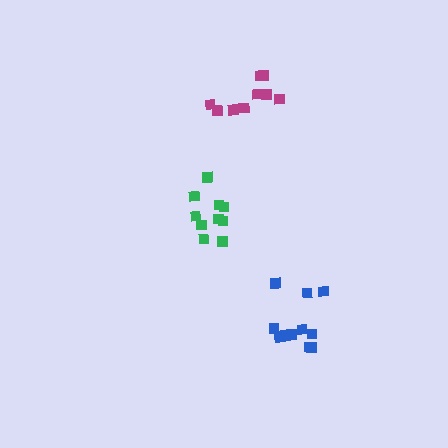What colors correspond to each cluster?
The clusters are colored: blue, magenta, green.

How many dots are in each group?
Group 1: 11 dots, Group 2: 9 dots, Group 3: 10 dots (30 total).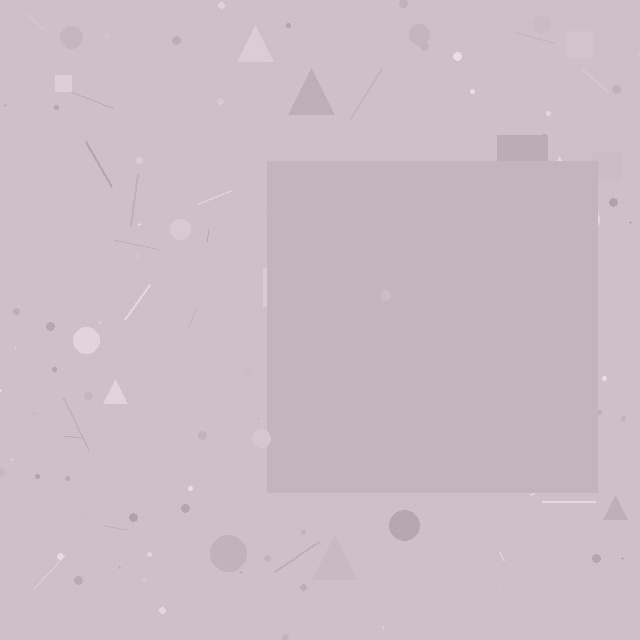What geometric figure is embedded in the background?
A square is embedded in the background.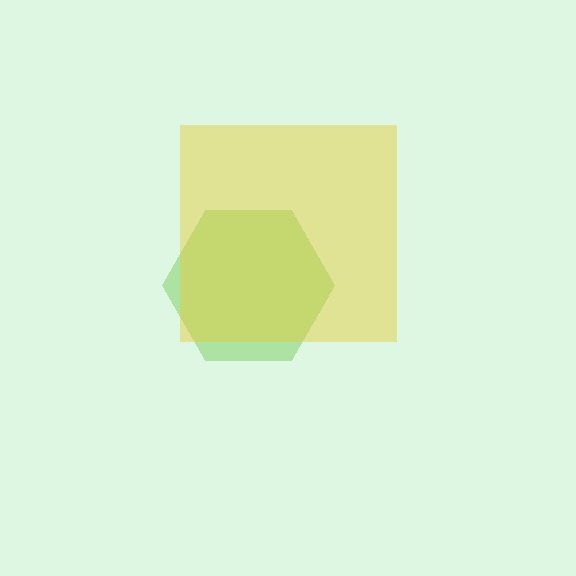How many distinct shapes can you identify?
There are 2 distinct shapes: a lime hexagon, a yellow square.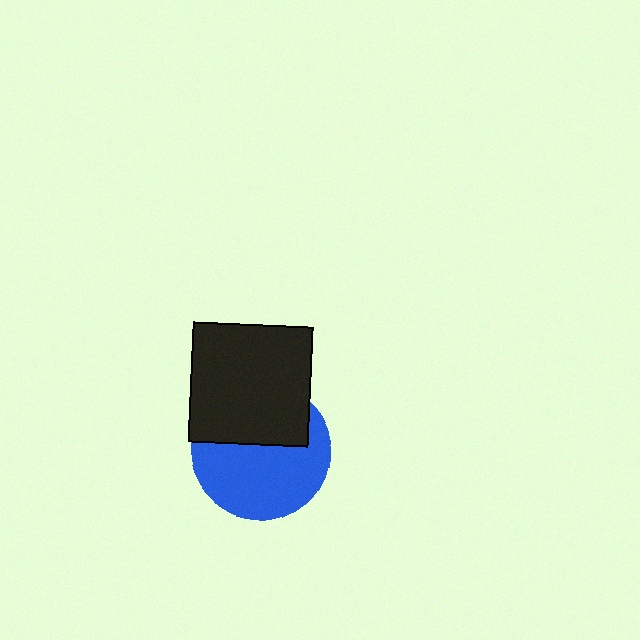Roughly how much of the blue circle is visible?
About half of it is visible (roughly 60%).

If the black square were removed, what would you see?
You would see the complete blue circle.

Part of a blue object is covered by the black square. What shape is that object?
It is a circle.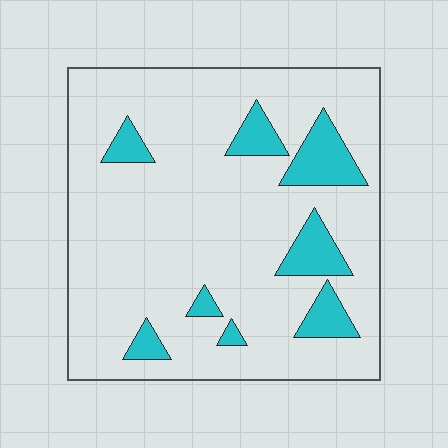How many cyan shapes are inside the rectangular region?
8.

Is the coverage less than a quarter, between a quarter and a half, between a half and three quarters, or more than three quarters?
Less than a quarter.